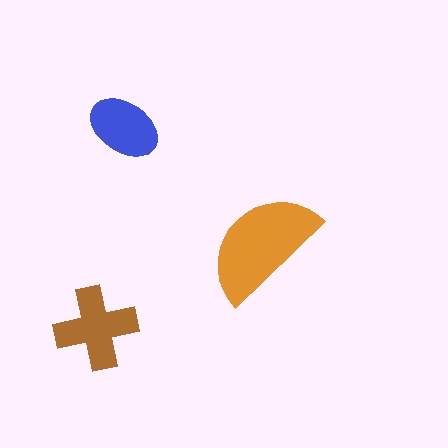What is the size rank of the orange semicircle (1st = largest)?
1st.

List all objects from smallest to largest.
The blue ellipse, the brown cross, the orange semicircle.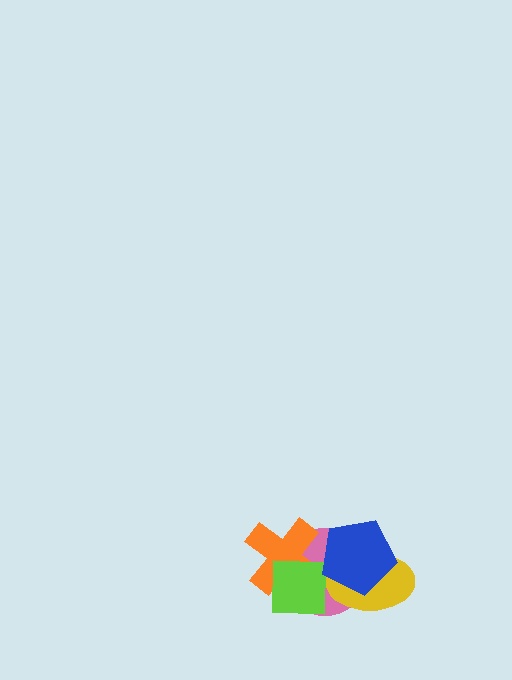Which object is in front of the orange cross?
The lime square is in front of the orange cross.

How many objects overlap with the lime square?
2 objects overlap with the lime square.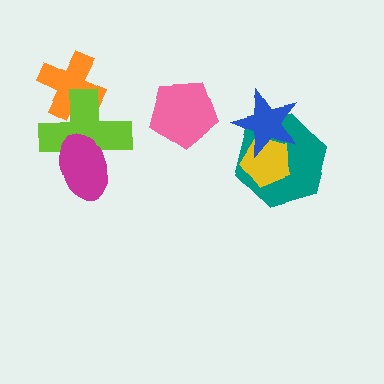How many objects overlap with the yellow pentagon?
2 objects overlap with the yellow pentagon.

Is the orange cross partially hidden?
Yes, it is partially covered by another shape.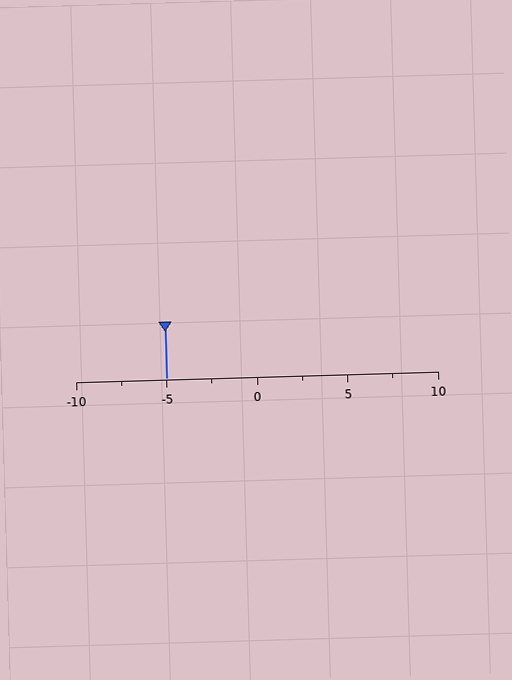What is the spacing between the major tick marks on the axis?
The major ticks are spaced 5 apart.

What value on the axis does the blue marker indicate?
The marker indicates approximately -5.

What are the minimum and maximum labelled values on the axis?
The axis runs from -10 to 10.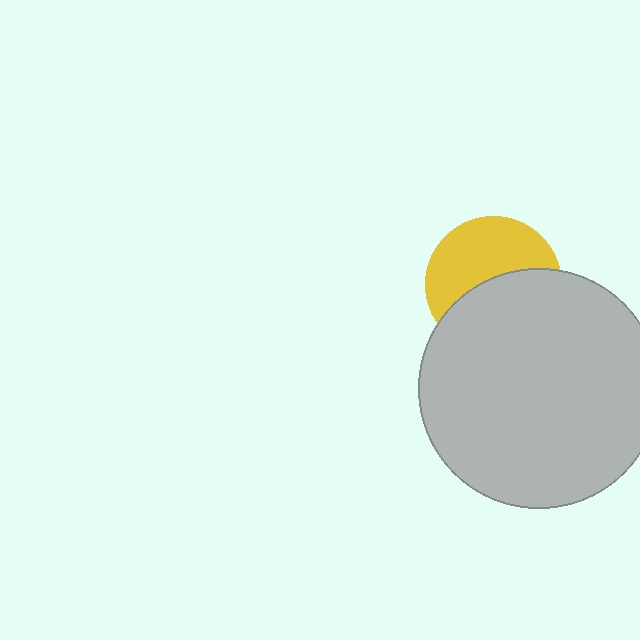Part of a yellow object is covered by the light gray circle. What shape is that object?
It is a circle.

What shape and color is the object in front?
The object in front is a light gray circle.